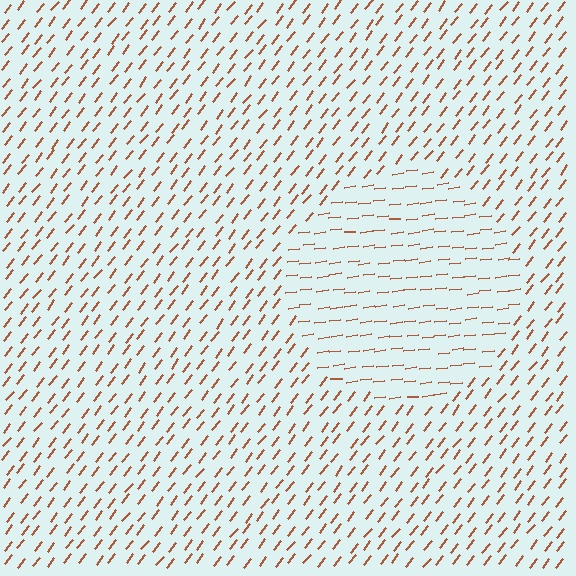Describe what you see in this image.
The image is filled with small brown line segments. A circle region in the image has lines oriented differently from the surrounding lines, creating a visible texture boundary.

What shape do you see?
I see a circle.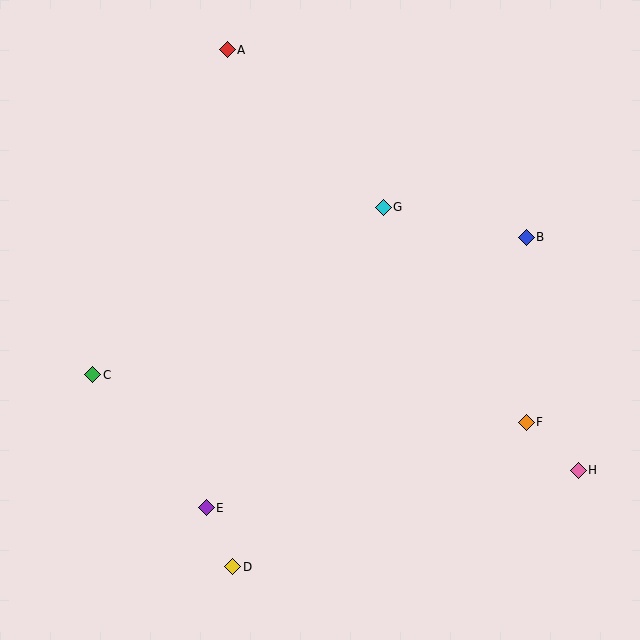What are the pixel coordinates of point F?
Point F is at (526, 422).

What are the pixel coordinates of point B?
Point B is at (526, 237).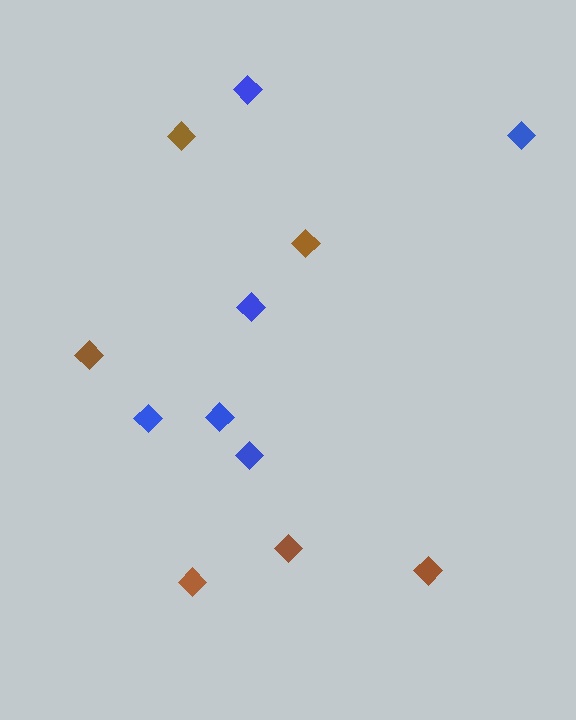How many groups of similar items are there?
There are 2 groups: one group of blue diamonds (6) and one group of brown diamonds (6).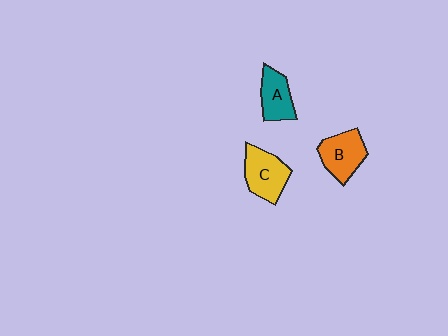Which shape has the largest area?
Shape C (yellow).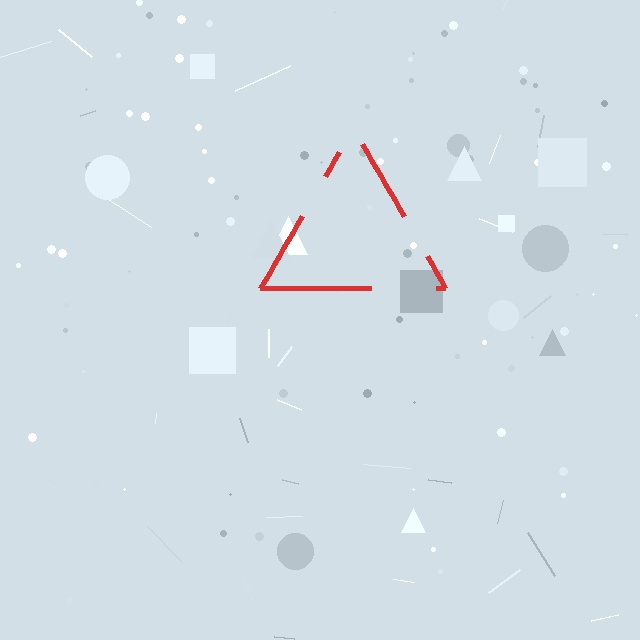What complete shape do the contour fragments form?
The contour fragments form a triangle.